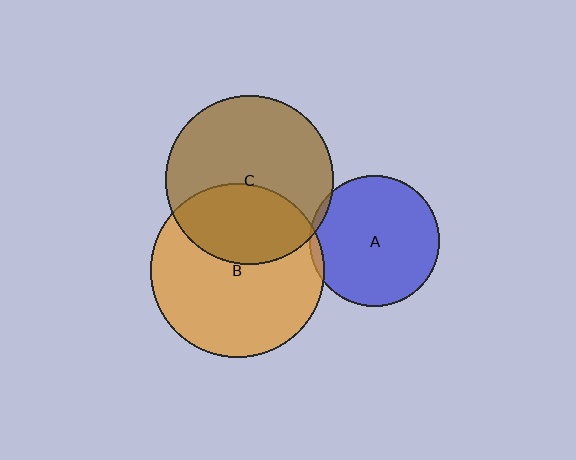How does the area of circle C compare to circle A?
Approximately 1.7 times.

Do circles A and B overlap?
Yes.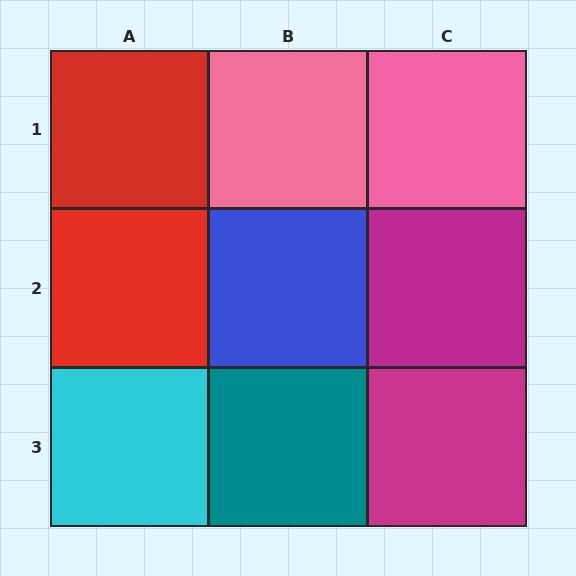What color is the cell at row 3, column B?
Teal.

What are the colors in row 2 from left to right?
Red, blue, magenta.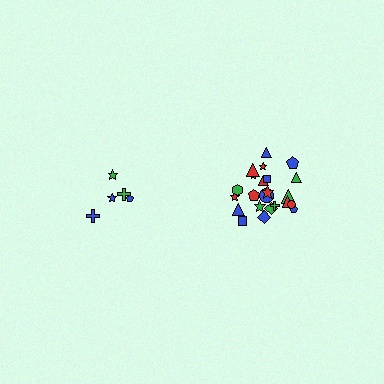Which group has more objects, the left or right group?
The right group.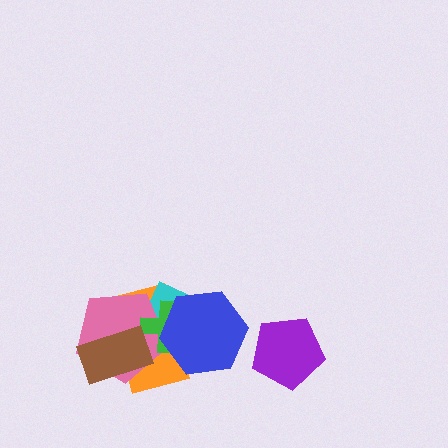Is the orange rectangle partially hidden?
Yes, it is partially covered by another shape.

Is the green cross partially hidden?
Yes, it is partially covered by another shape.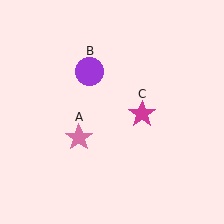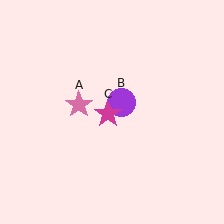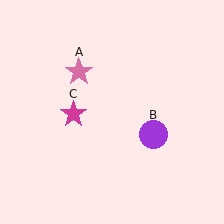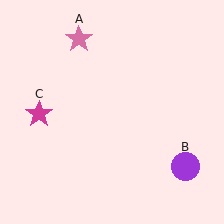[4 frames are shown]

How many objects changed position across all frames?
3 objects changed position: pink star (object A), purple circle (object B), magenta star (object C).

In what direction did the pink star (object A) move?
The pink star (object A) moved up.